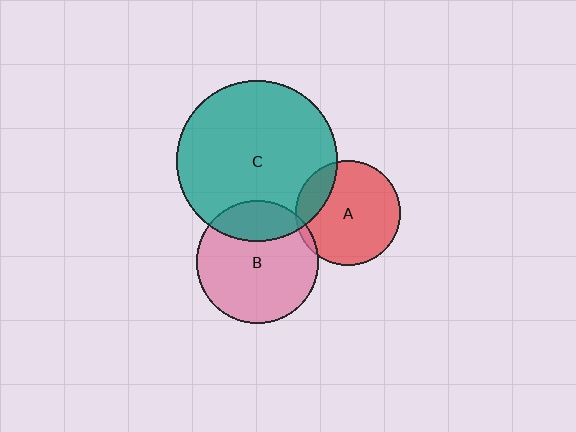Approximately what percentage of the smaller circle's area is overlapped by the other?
Approximately 25%.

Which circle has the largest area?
Circle C (teal).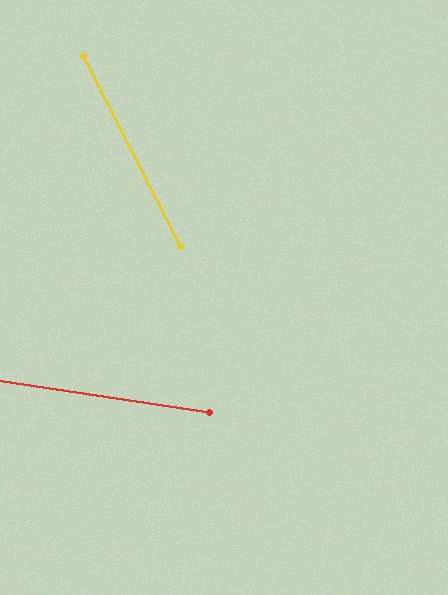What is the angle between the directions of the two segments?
Approximately 54 degrees.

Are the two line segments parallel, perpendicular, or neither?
Neither parallel nor perpendicular — they differ by about 54°.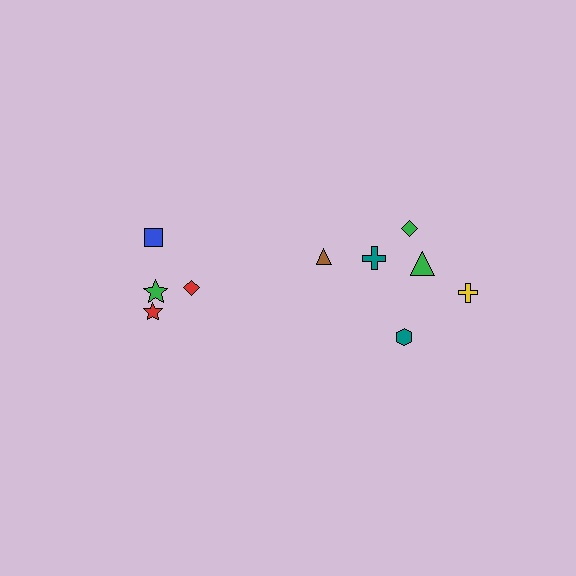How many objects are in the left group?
There are 4 objects.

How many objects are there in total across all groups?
There are 10 objects.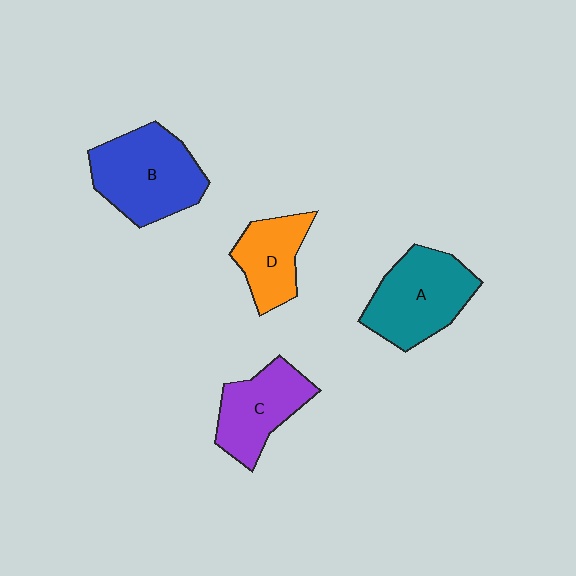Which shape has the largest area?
Shape B (blue).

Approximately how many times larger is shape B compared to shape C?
Approximately 1.4 times.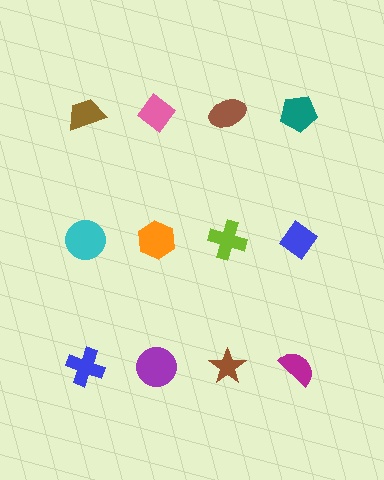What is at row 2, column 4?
A blue diamond.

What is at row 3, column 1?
A blue cross.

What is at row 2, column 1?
A cyan circle.